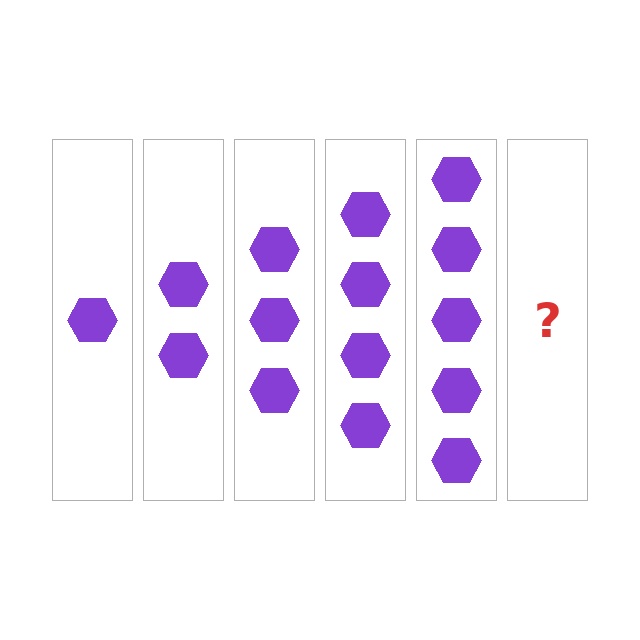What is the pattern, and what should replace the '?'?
The pattern is that each step adds one more hexagon. The '?' should be 6 hexagons.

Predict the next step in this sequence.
The next step is 6 hexagons.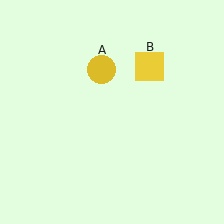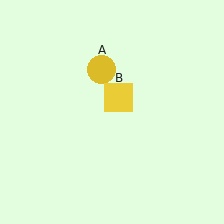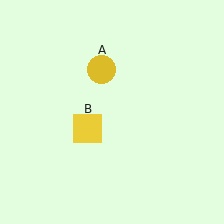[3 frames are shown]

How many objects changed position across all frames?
1 object changed position: yellow square (object B).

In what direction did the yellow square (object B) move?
The yellow square (object B) moved down and to the left.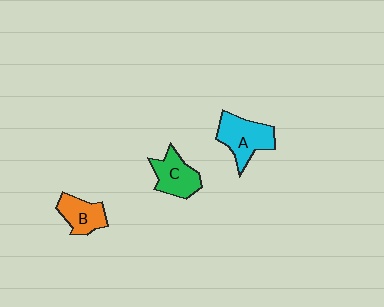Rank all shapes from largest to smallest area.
From largest to smallest: A (cyan), C (green), B (orange).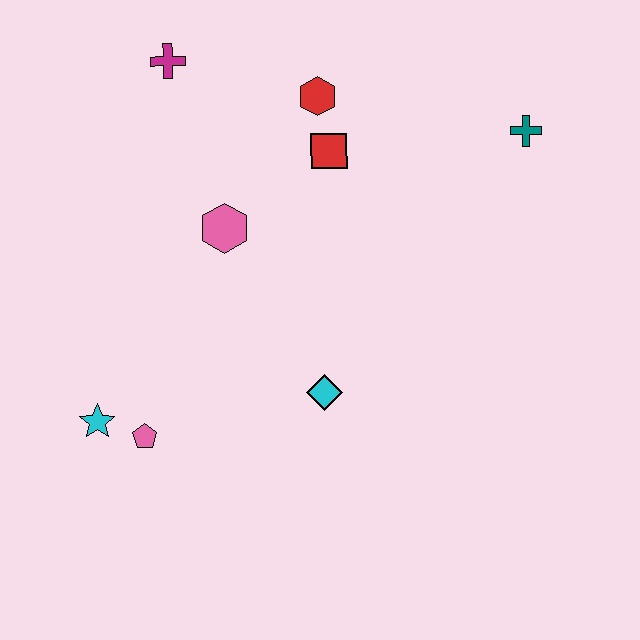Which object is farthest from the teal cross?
The cyan star is farthest from the teal cross.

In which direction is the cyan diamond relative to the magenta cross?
The cyan diamond is below the magenta cross.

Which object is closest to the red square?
The red hexagon is closest to the red square.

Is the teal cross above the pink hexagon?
Yes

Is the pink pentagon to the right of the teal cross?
No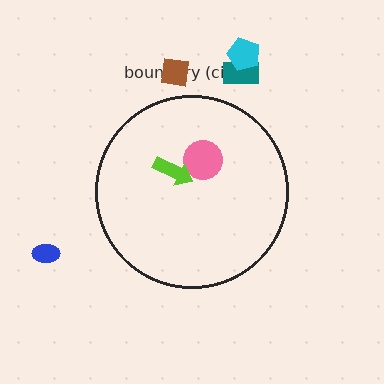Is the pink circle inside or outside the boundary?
Inside.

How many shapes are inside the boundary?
2 inside, 4 outside.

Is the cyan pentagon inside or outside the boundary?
Outside.